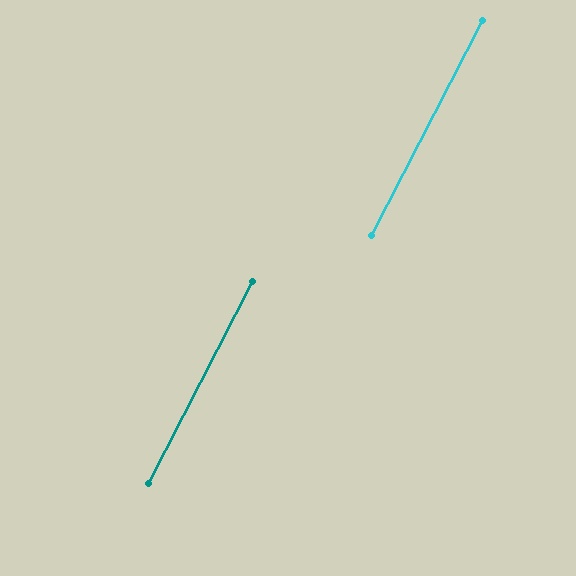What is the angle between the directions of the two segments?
Approximately 0 degrees.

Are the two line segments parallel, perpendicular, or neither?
Parallel — their directions differ by only 0.1°.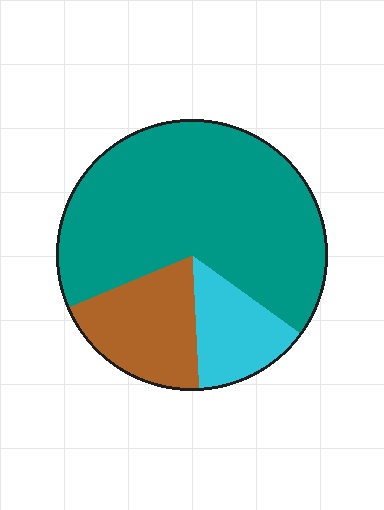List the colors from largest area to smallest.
From largest to smallest: teal, brown, cyan.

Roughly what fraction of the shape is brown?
Brown covers roughly 20% of the shape.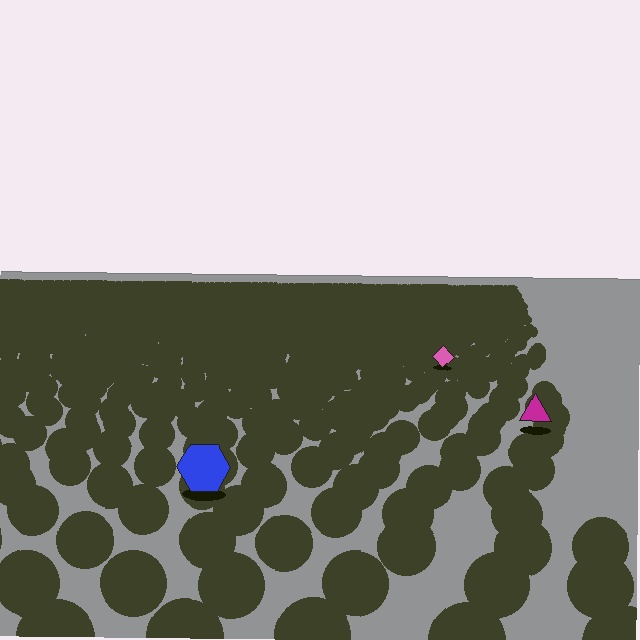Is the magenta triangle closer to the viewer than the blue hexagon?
No. The blue hexagon is closer — you can tell from the texture gradient: the ground texture is coarser near it.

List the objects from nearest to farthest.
From nearest to farthest: the blue hexagon, the magenta triangle, the pink diamond.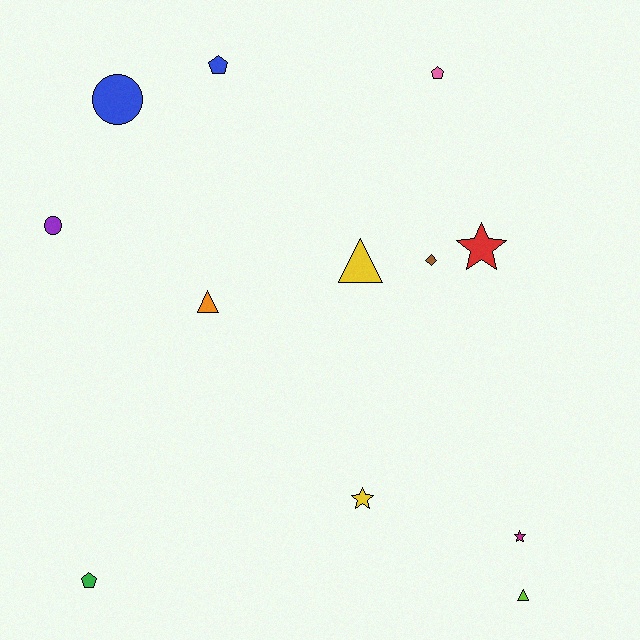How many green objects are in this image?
There is 1 green object.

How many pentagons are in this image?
There are 3 pentagons.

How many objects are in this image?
There are 12 objects.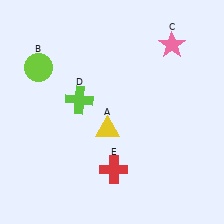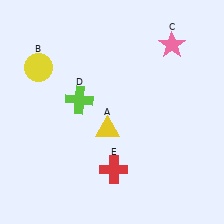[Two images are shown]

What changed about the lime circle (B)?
In Image 1, B is lime. In Image 2, it changed to yellow.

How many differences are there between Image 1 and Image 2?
There is 1 difference between the two images.